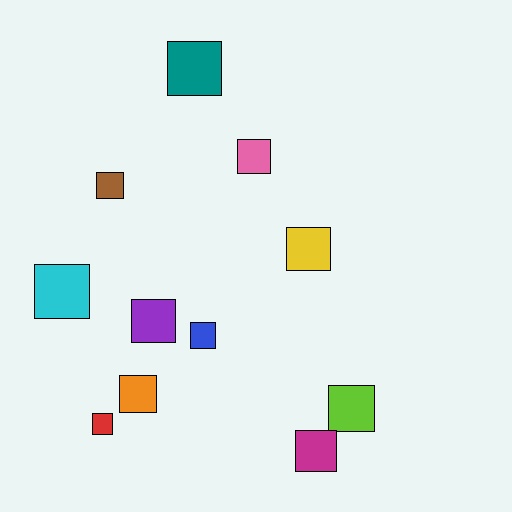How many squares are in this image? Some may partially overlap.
There are 11 squares.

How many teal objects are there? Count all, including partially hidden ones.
There is 1 teal object.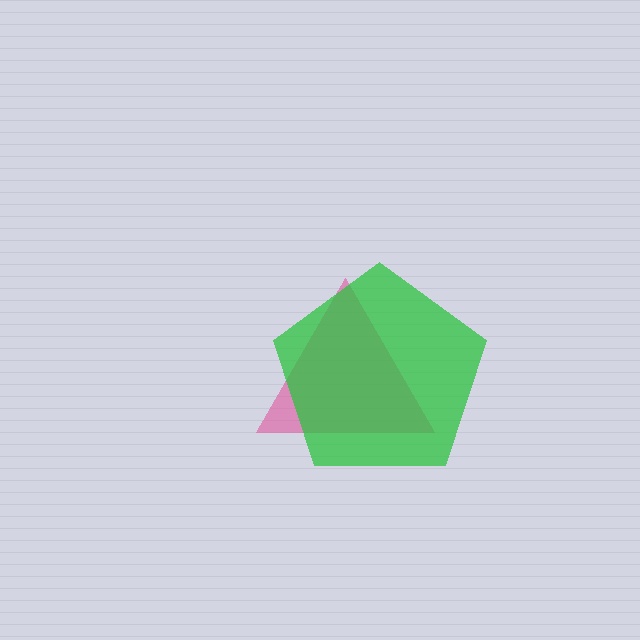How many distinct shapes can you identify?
There are 2 distinct shapes: a pink triangle, a green pentagon.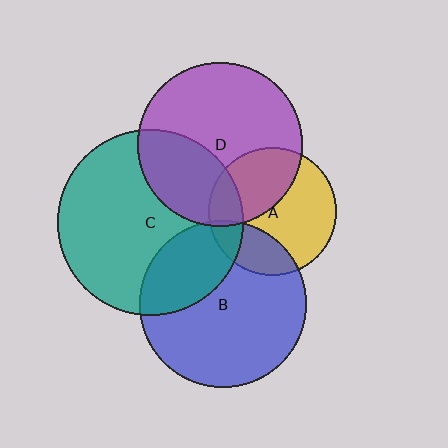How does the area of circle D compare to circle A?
Approximately 1.6 times.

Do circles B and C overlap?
Yes.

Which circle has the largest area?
Circle C (teal).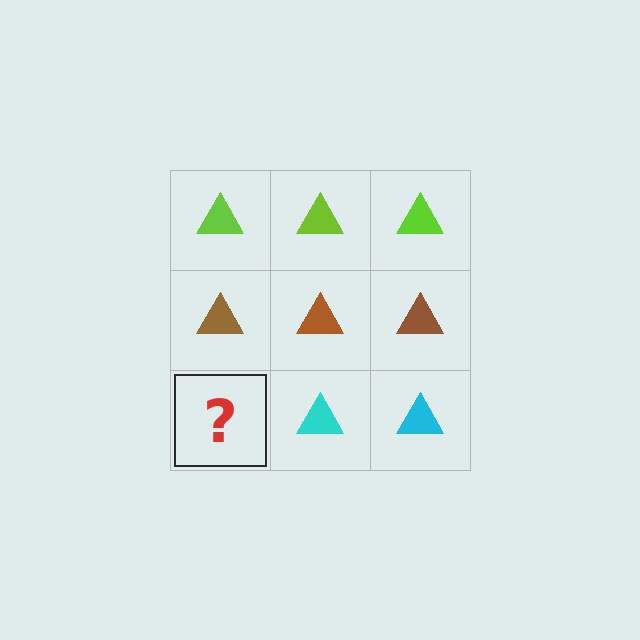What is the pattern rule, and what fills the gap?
The rule is that each row has a consistent color. The gap should be filled with a cyan triangle.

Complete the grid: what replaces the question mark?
The question mark should be replaced with a cyan triangle.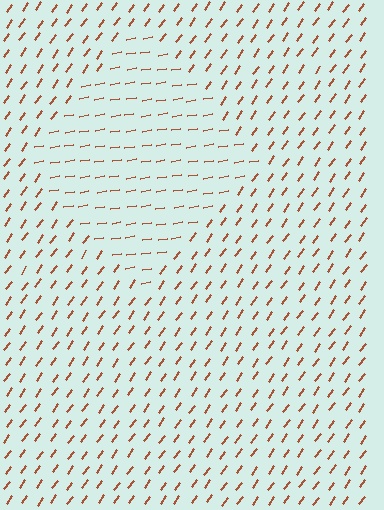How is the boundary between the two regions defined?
The boundary is defined purely by a change in line orientation (approximately 45 degrees difference). All lines are the same color and thickness.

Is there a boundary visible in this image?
Yes, there is a texture boundary formed by a change in line orientation.